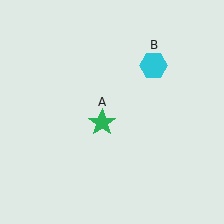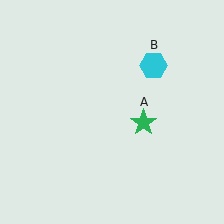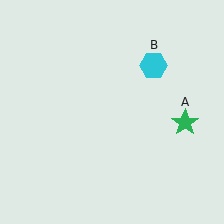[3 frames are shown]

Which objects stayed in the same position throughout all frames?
Cyan hexagon (object B) remained stationary.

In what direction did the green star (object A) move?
The green star (object A) moved right.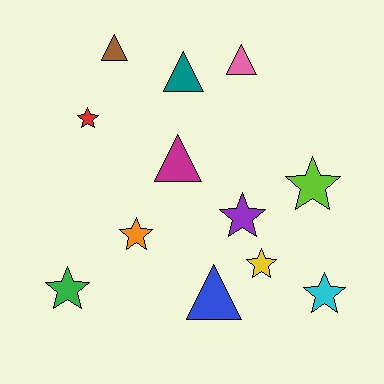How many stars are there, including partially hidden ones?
There are 7 stars.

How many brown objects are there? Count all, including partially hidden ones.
There is 1 brown object.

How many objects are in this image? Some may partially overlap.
There are 12 objects.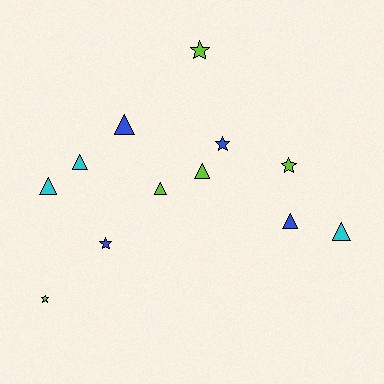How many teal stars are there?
There are no teal stars.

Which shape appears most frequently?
Triangle, with 7 objects.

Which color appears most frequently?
Lime, with 5 objects.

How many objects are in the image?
There are 12 objects.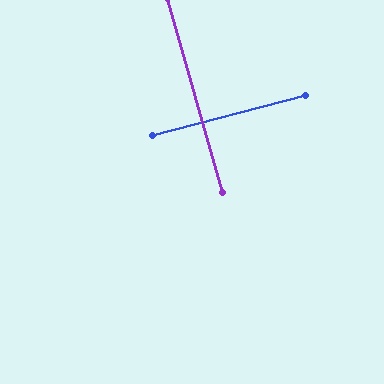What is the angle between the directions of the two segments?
Approximately 89 degrees.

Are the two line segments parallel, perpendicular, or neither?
Perpendicular — they meet at approximately 89°.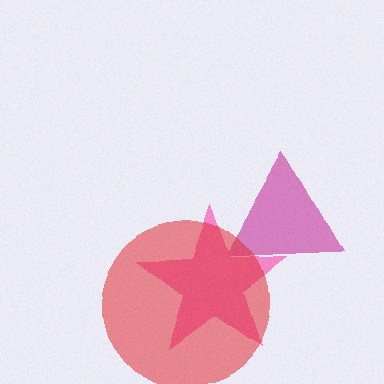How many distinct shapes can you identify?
There are 3 distinct shapes: a magenta triangle, a pink star, a red circle.